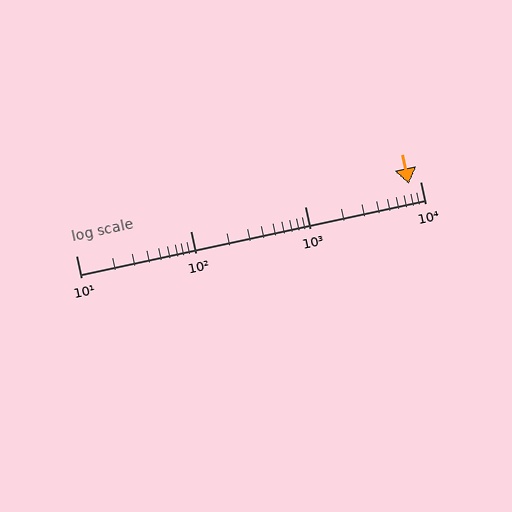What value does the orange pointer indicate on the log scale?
The pointer indicates approximately 8000.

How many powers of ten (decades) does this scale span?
The scale spans 3 decades, from 10 to 10000.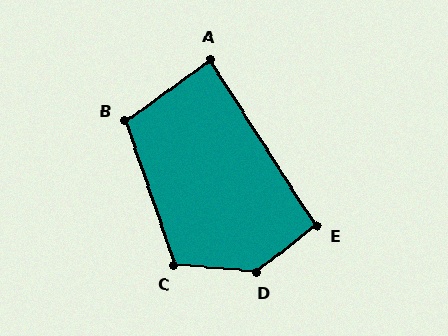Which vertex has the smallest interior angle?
A, at approximately 87 degrees.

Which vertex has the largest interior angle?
D, at approximately 137 degrees.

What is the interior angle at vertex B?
Approximately 107 degrees (obtuse).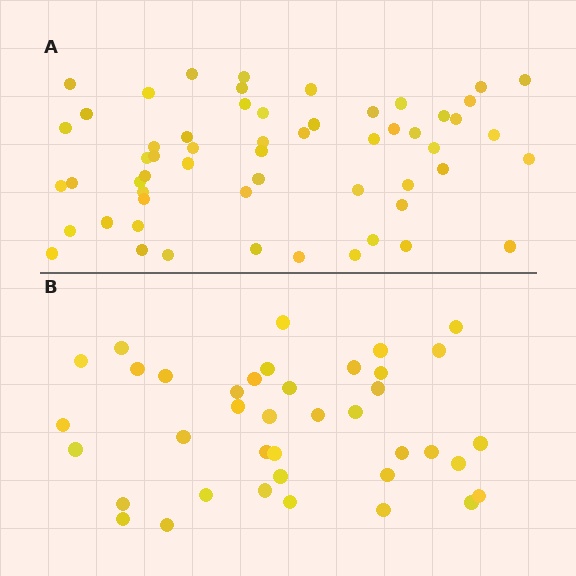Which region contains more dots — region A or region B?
Region A (the top region) has more dots.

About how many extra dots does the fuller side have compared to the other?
Region A has approximately 20 more dots than region B.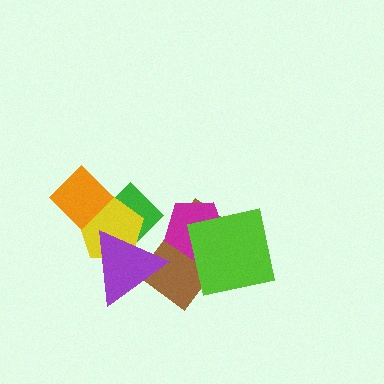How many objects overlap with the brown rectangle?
4 objects overlap with the brown rectangle.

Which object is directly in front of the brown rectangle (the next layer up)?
The magenta pentagon is directly in front of the brown rectangle.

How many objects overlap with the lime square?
2 objects overlap with the lime square.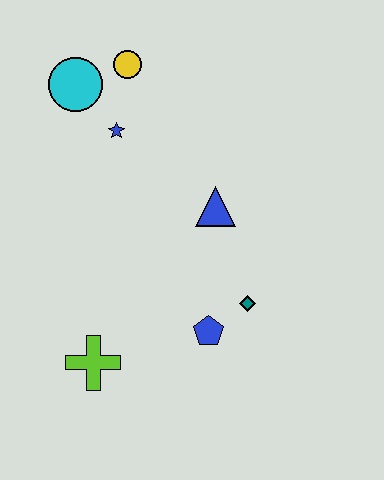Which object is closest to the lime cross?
The blue pentagon is closest to the lime cross.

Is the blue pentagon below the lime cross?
No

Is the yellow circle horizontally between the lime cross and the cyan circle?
No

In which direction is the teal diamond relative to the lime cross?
The teal diamond is to the right of the lime cross.